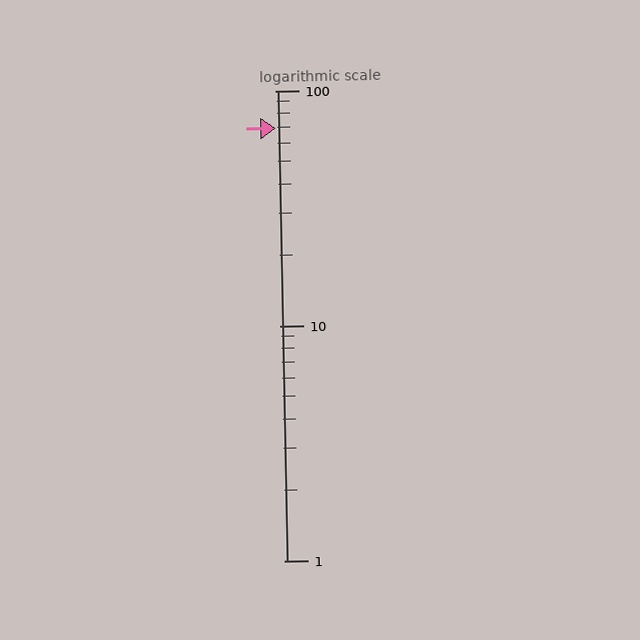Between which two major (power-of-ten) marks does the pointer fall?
The pointer is between 10 and 100.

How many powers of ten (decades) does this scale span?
The scale spans 2 decades, from 1 to 100.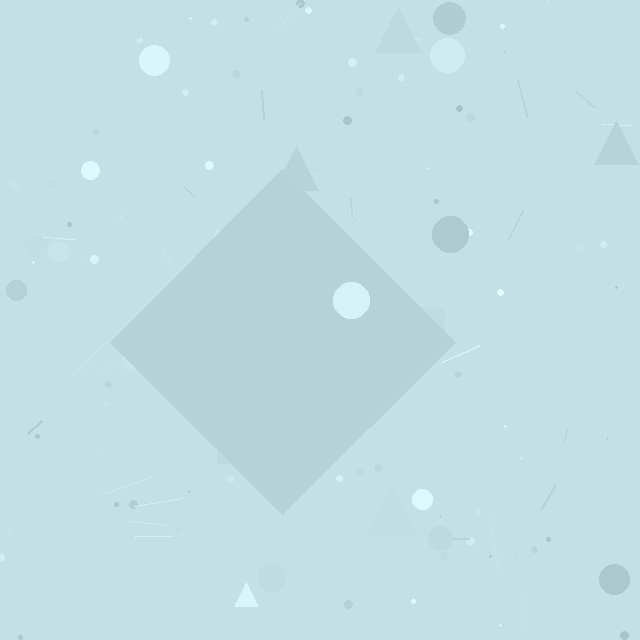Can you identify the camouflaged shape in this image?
The camouflaged shape is a diamond.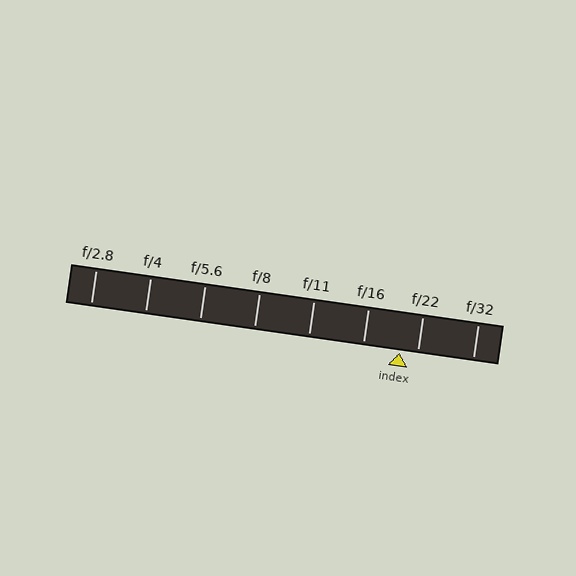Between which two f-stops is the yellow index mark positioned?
The index mark is between f/16 and f/22.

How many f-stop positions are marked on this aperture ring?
There are 8 f-stop positions marked.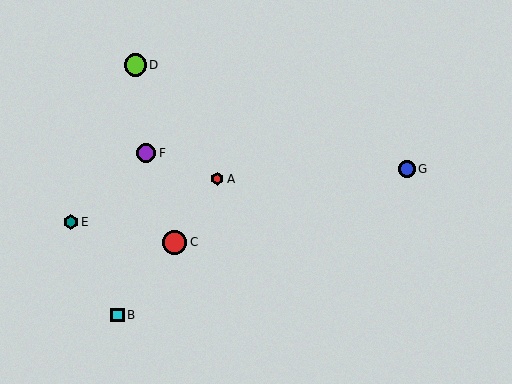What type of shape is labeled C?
Shape C is a red circle.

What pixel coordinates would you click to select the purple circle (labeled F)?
Click at (146, 153) to select the purple circle F.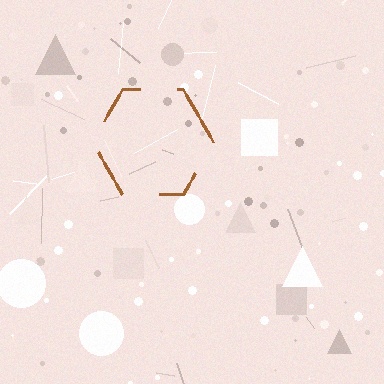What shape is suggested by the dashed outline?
The dashed outline suggests a hexagon.